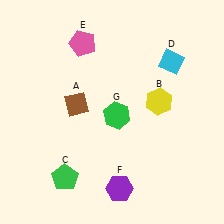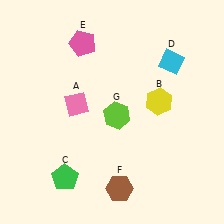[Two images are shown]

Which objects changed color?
A changed from brown to pink. F changed from purple to brown. G changed from green to lime.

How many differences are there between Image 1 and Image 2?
There are 3 differences between the two images.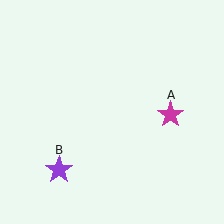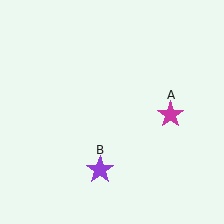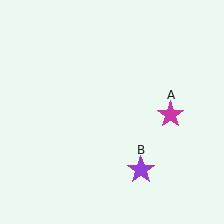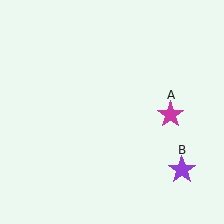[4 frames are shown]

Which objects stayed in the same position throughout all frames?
Magenta star (object A) remained stationary.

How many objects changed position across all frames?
1 object changed position: purple star (object B).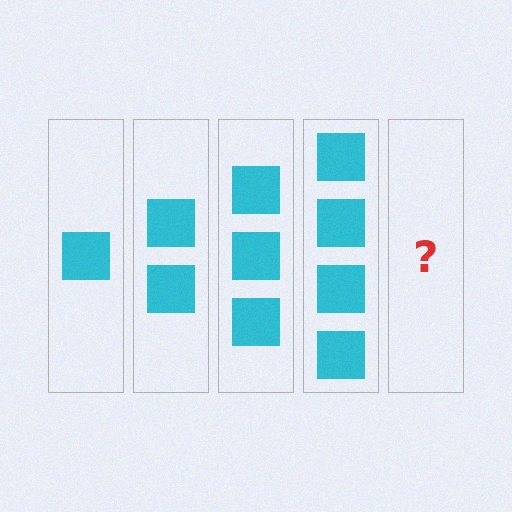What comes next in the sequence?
The next element should be 5 squares.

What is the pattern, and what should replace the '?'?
The pattern is that each step adds one more square. The '?' should be 5 squares.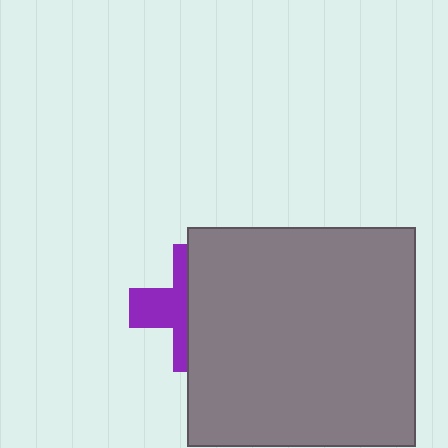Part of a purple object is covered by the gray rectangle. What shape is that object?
It is a cross.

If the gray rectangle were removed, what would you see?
You would see the complete purple cross.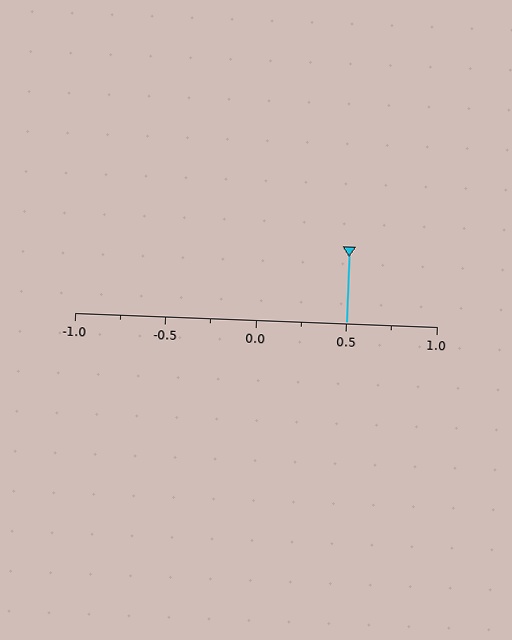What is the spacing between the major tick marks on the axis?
The major ticks are spaced 0.5 apart.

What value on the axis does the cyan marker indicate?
The marker indicates approximately 0.5.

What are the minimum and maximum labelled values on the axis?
The axis runs from -1.0 to 1.0.